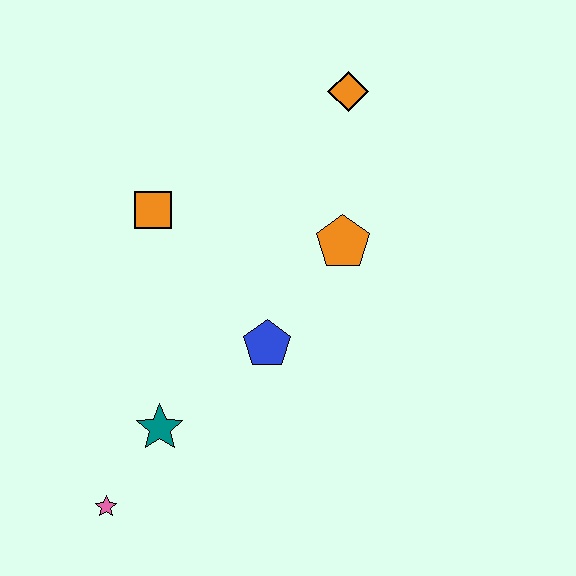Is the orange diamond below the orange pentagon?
No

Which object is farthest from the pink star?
The orange diamond is farthest from the pink star.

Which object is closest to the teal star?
The pink star is closest to the teal star.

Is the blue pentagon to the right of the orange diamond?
No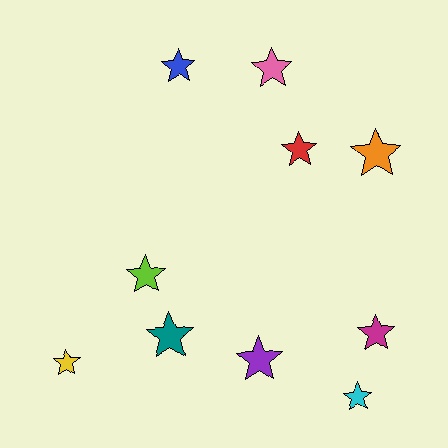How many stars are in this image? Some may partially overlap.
There are 10 stars.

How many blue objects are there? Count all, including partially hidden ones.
There is 1 blue object.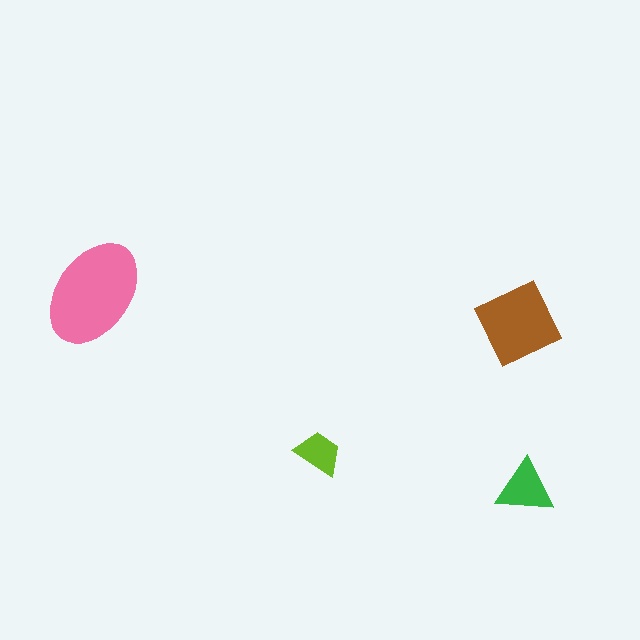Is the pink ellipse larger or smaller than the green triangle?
Larger.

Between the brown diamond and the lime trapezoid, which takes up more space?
The brown diamond.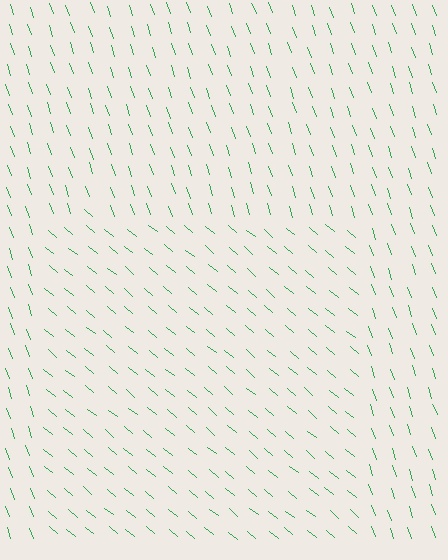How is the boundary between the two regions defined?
The boundary is defined purely by a change in line orientation (approximately 31 degrees difference). All lines are the same color and thickness.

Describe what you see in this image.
The image is filled with small green line segments. A rectangle region in the image has lines oriented differently from the surrounding lines, creating a visible texture boundary.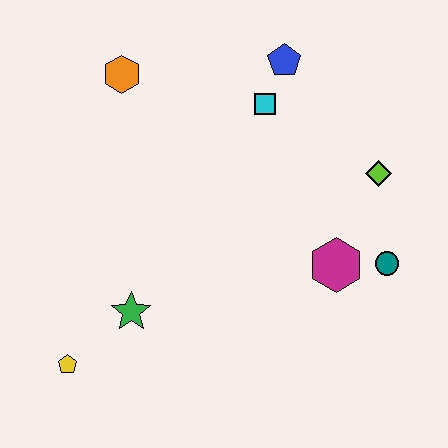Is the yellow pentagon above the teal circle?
No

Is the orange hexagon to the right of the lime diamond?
No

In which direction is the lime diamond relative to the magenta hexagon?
The lime diamond is above the magenta hexagon.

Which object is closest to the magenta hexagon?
The teal circle is closest to the magenta hexagon.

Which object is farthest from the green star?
The blue pentagon is farthest from the green star.